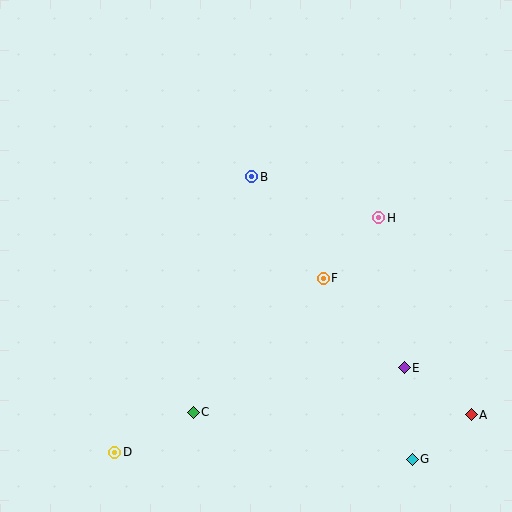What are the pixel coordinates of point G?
Point G is at (412, 459).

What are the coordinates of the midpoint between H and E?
The midpoint between H and E is at (391, 293).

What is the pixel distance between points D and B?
The distance between D and B is 308 pixels.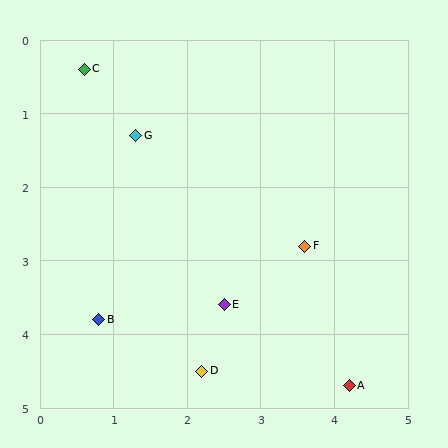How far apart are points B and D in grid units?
Points B and D are about 1.6 grid units apart.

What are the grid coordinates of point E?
Point E is at approximately (2.5, 3.6).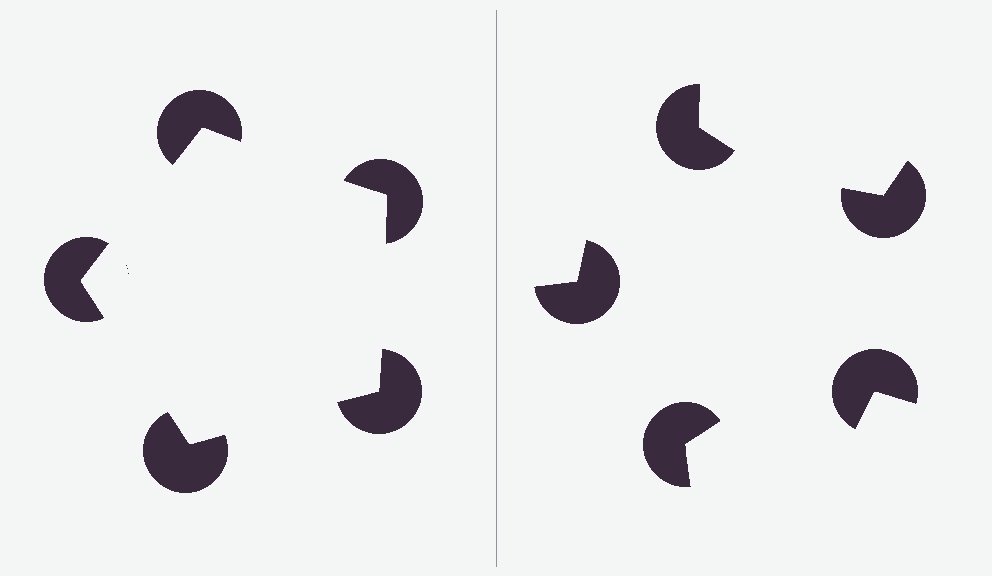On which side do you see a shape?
An illusory pentagon appears on the left side. On the right side the wedge cuts are rotated, so no coherent shape forms.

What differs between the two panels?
The pac-man discs are positioned identically on both sides; only the wedge orientations differ. On the left they align to a pentagon; on the right they are misaligned.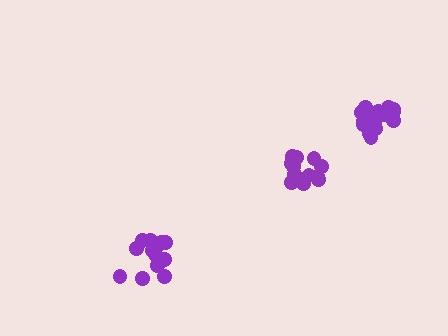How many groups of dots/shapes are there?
There are 3 groups.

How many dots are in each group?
Group 1: 16 dots, Group 2: 18 dots, Group 3: 13 dots (47 total).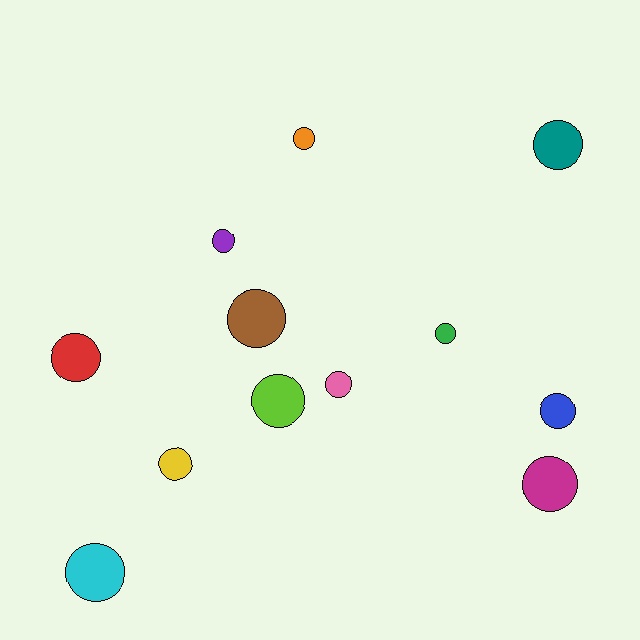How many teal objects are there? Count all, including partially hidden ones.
There is 1 teal object.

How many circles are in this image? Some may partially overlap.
There are 12 circles.